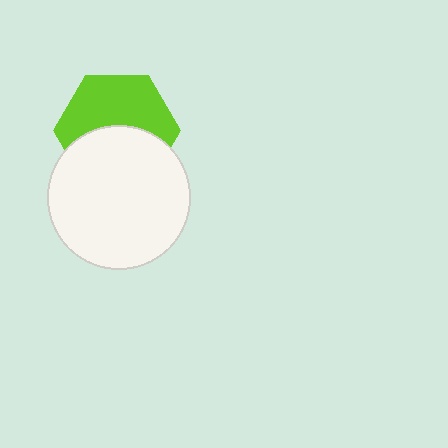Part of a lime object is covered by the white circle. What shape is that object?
It is a hexagon.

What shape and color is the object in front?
The object in front is a white circle.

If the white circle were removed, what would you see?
You would see the complete lime hexagon.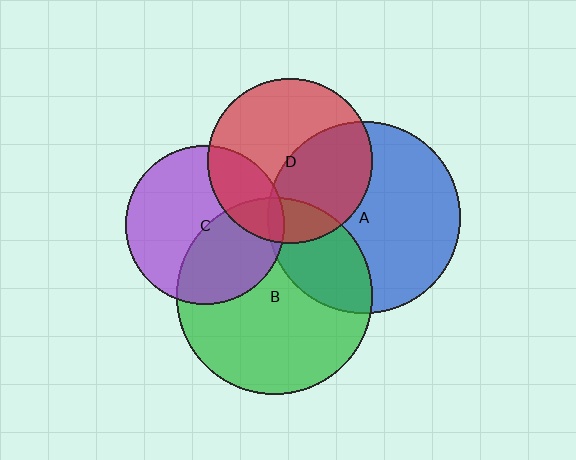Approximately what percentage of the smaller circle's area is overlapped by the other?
Approximately 5%.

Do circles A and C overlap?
Yes.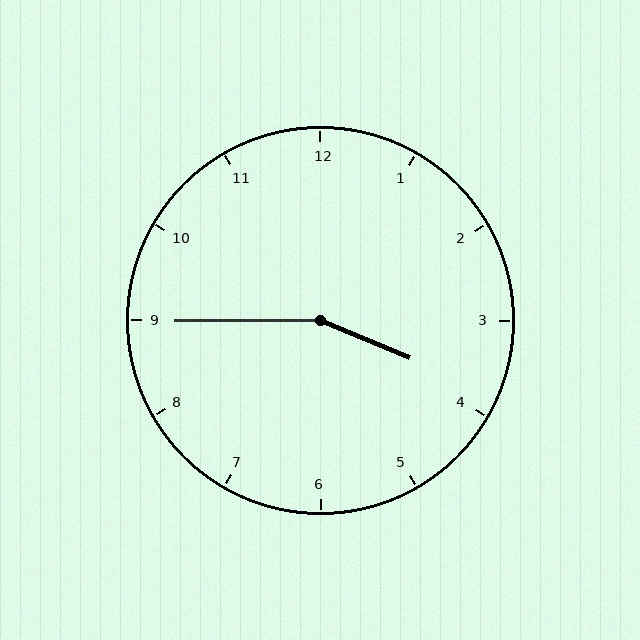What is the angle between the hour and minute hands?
Approximately 158 degrees.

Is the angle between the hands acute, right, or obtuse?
It is obtuse.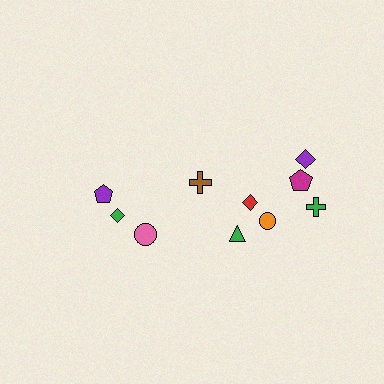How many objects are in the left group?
There are 3 objects.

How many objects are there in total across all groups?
There are 10 objects.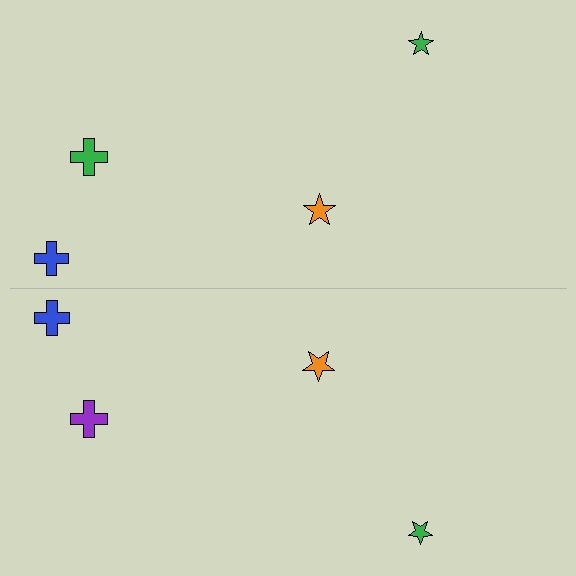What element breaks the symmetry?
The purple cross on the bottom side breaks the symmetry — its mirror counterpart is green.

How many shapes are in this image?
There are 8 shapes in this image.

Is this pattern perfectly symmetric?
No, the pattern is not perfectly symmetric. The purple cross on the bottom side breaks the symmetry — its mirror counterpart is green.